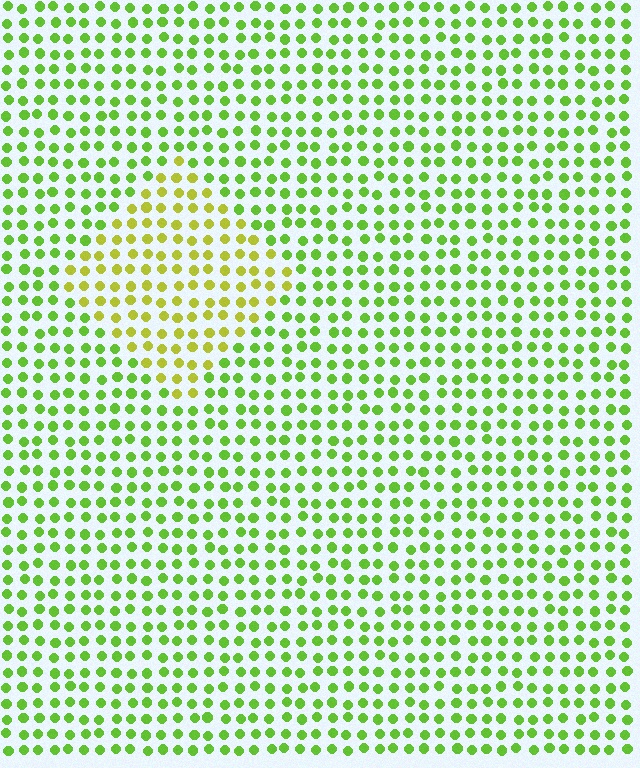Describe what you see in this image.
The image is filled with small lime elements in a uniform arrangement. A diamond-shaped region is visible where the elements are tinted to a slightly different hue, forming a subtle color boundary.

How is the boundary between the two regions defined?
The boundary is defined purely by a slight shift in hue (about 34 degrees). Spacing, size, and orientation are identical on both sides.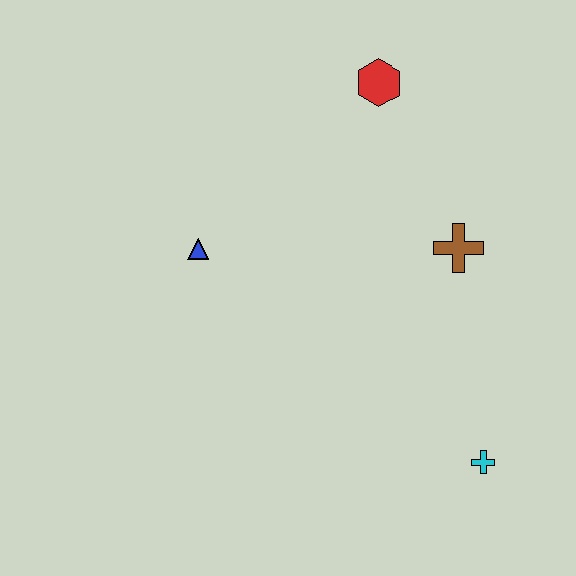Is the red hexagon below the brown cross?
No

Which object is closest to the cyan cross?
The brown cross is closest to the cyan cross.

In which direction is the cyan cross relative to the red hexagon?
The cyan cross is below the red hexagon.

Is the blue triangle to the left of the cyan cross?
Yes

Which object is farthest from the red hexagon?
The cyan cross is farthest from the red hexagon.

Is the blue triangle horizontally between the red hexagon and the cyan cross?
No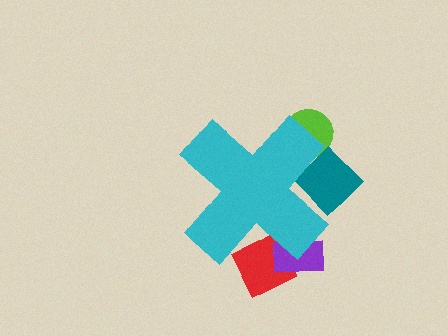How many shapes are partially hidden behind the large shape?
4 shapes are partially hidden.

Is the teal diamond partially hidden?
Yes, the teal diamond is partially hidden behind the cyan cross.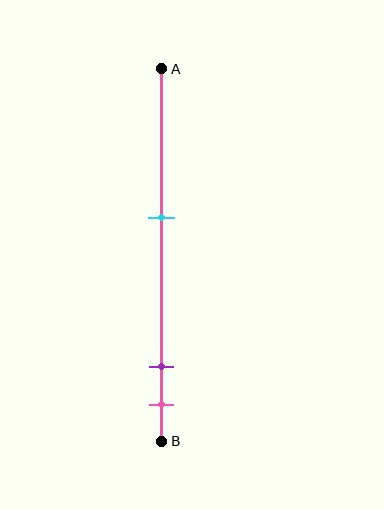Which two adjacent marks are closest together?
The purple and pink marks are the closest adjacent pair.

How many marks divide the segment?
There are 3 marks dividing the segment.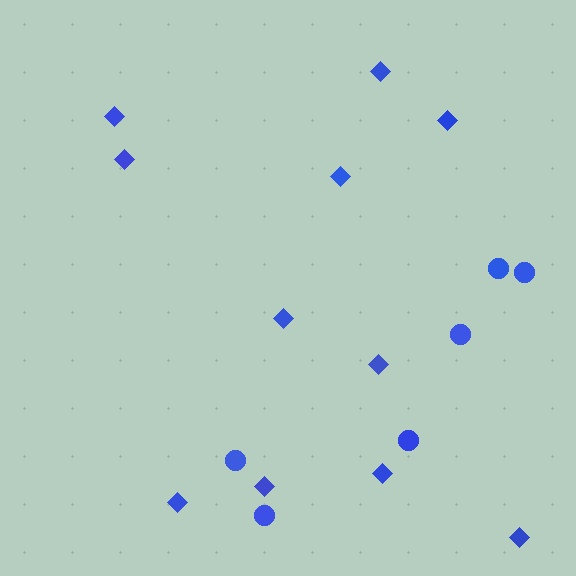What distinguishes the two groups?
There are 2 groups: one group of diamonds (11) and one group of circles (6).